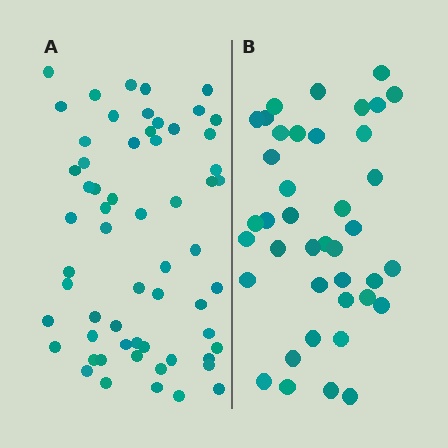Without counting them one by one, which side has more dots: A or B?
Region A (the left region) has more dots.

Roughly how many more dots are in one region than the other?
Region A has approximately 20 more dots than region B.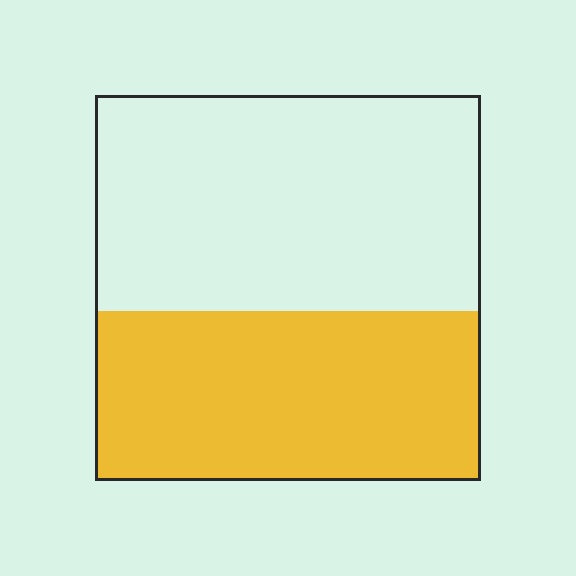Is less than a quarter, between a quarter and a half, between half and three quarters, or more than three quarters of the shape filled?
Between a quarter and a half.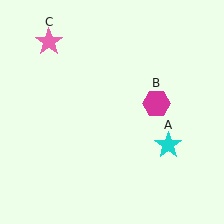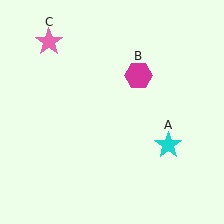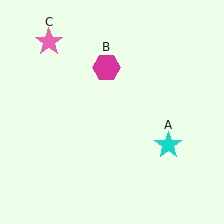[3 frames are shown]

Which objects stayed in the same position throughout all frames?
Cyan star (object A) and pink star (object C) remained stationary.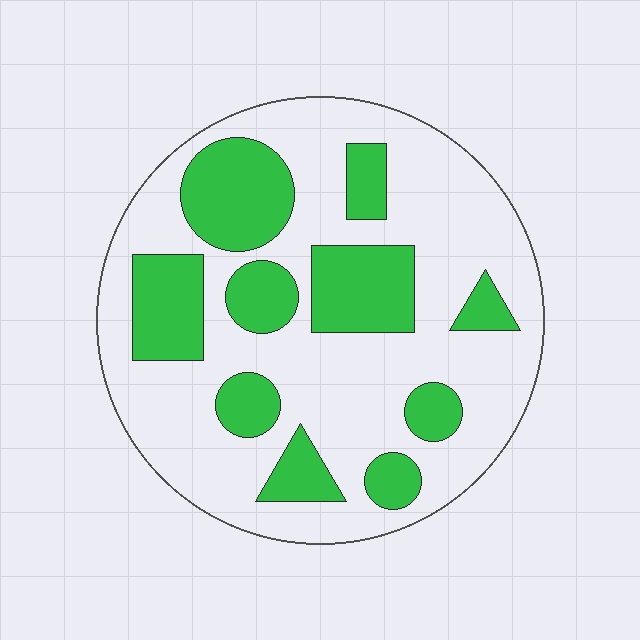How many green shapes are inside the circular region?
10.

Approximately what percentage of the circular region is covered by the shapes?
Approximately 30%.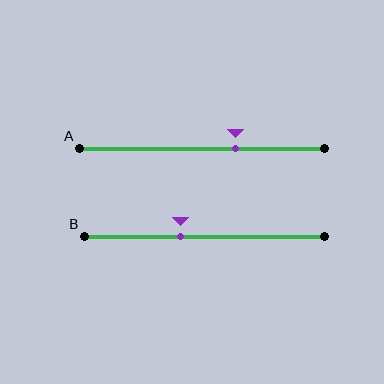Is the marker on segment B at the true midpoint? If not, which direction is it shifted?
No, the marker on segment B is shifted to the left by about 10% of the segment length.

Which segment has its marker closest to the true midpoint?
Segment B has its marker closest to the true midpoint.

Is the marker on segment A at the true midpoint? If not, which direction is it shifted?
No, the marker on segment A is shifted to the right by about 14% of the segment length.